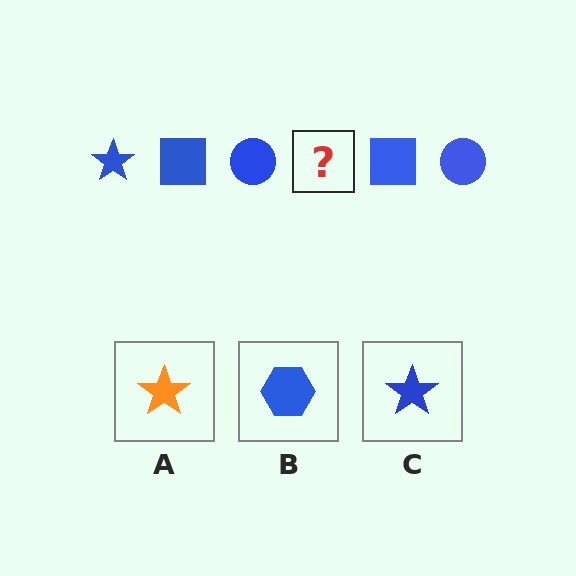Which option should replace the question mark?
Option C.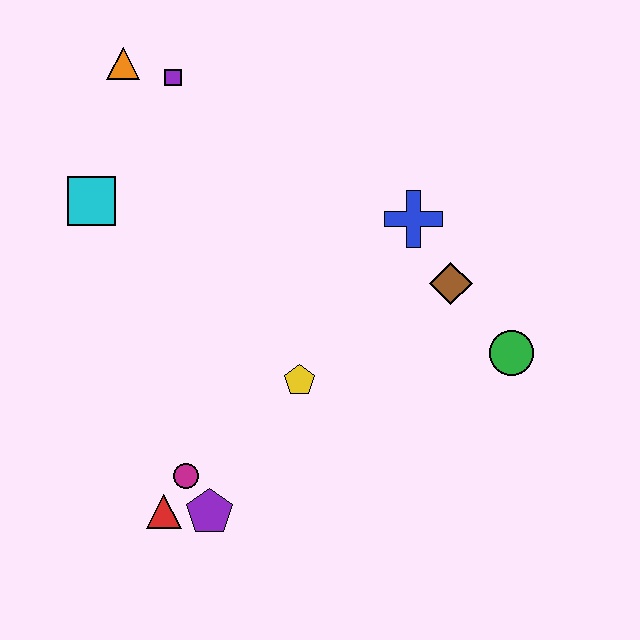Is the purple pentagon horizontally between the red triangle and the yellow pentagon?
Yes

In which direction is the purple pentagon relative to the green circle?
The purple pentagon is to the left of the green circle.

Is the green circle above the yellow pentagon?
Yes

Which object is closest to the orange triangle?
The purple square is closest to the orange triangle.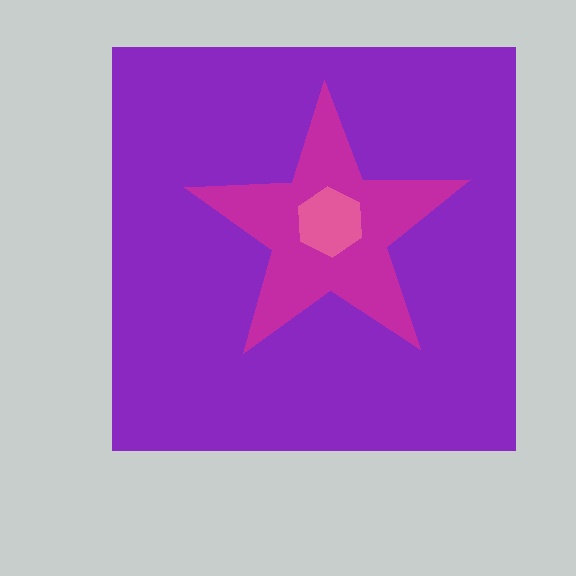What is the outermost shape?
The purple square.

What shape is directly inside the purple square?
The magenta star.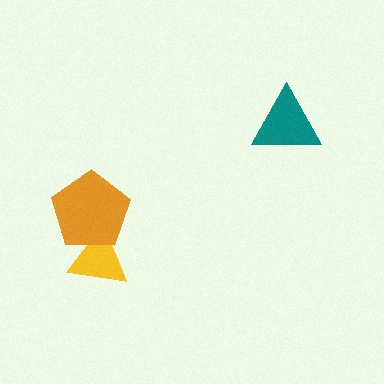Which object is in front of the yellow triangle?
The orange pentagon is in front of the yellow triangle.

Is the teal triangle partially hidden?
No, no other shape covers it.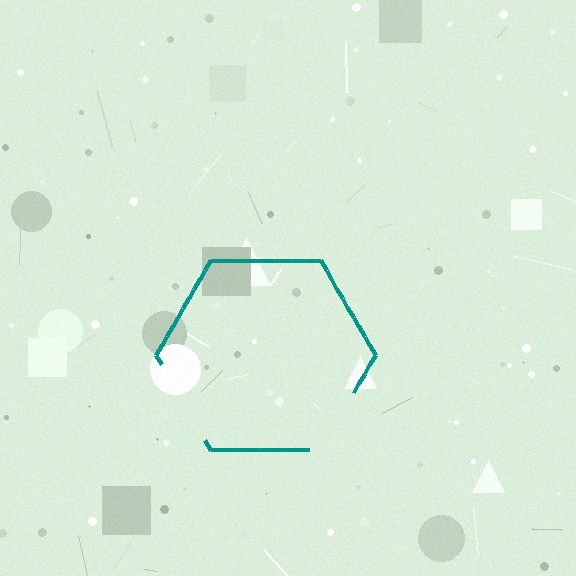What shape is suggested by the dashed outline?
The dashed outline suggests a hexagon.